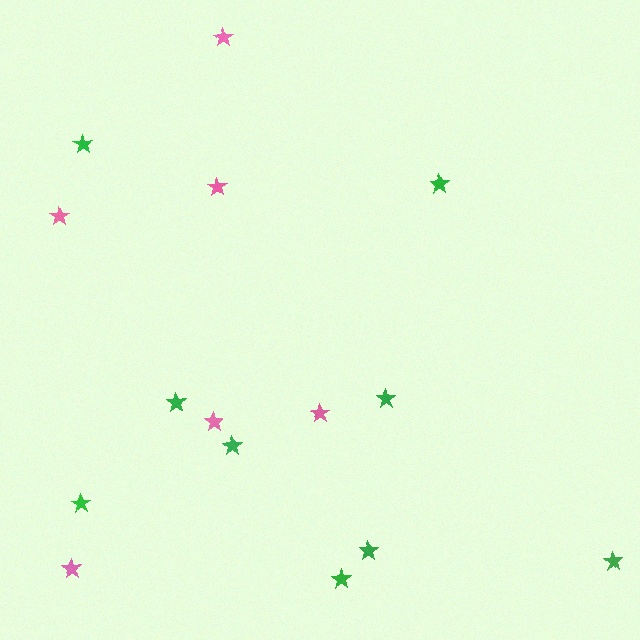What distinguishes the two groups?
There are 2 groups: one group of pink stars (6) and one group of green stars (9).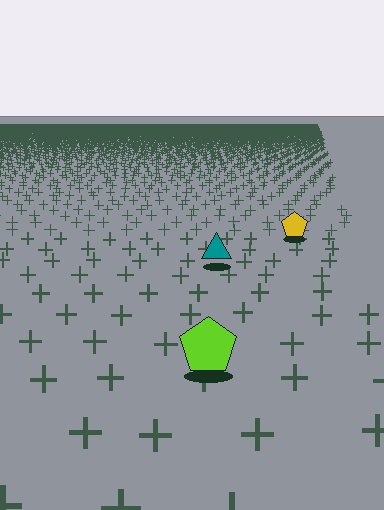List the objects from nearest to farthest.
From nearest to farthest: the lime pentagon, the teal triangle, the yellow pentagon.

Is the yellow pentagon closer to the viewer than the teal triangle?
No. The teal triangle is closer — you can tell from the texture gradient: the ground texture is coarser near it.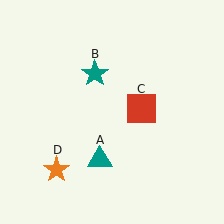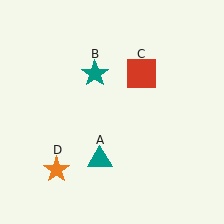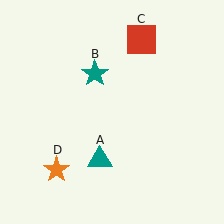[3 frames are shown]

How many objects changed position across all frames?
1 object changed position: red square (object C).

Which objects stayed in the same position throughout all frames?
Teal triangle (object A) and teal star (object B) and orange star (object D) remained stationary.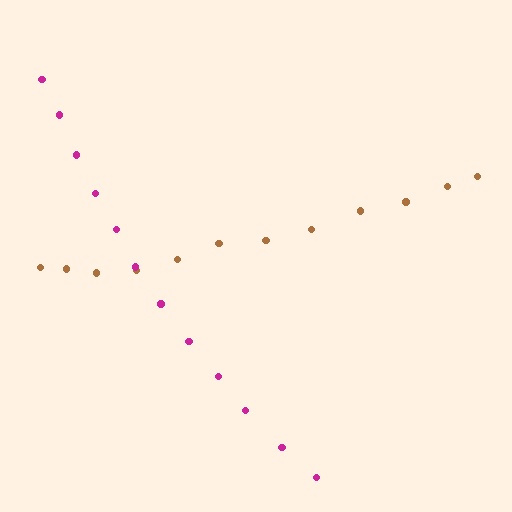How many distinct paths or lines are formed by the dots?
There are 2 distinct paths.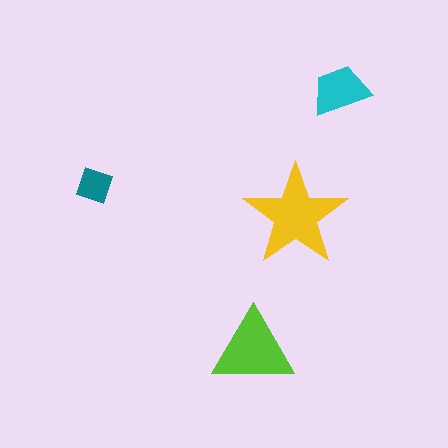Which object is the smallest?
The teal diamond.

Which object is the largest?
The yellow star.